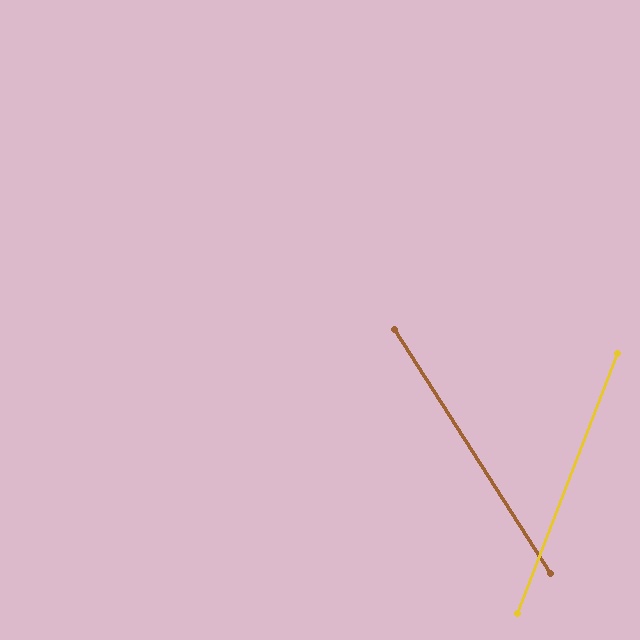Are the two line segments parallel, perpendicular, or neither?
Neither parallel nor perpendicular — they differ by about 53°.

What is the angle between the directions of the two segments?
Approximately 53 degrees.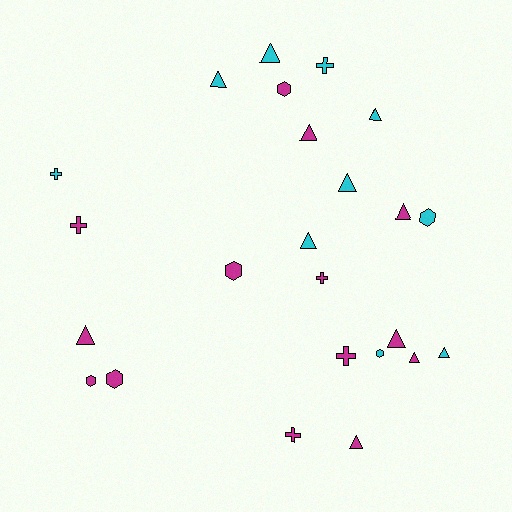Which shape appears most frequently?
Triangle, with 12 objects.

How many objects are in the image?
There are 24 objects.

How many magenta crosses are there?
There are 4 magenta crosses.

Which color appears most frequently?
Magenta, with 14 objects.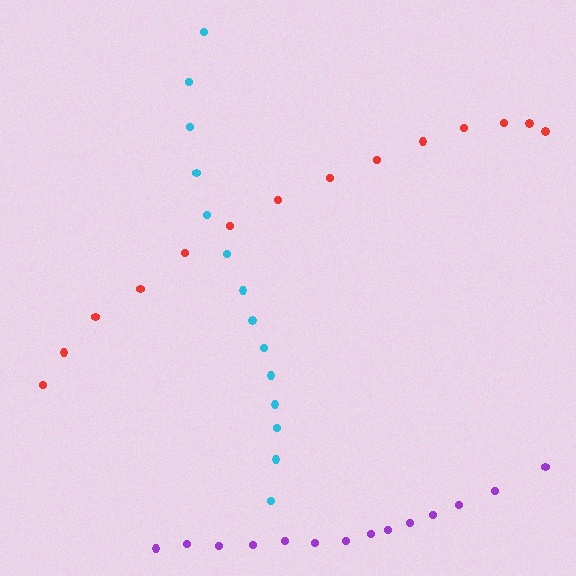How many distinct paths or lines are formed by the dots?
There are 3 distinct paths.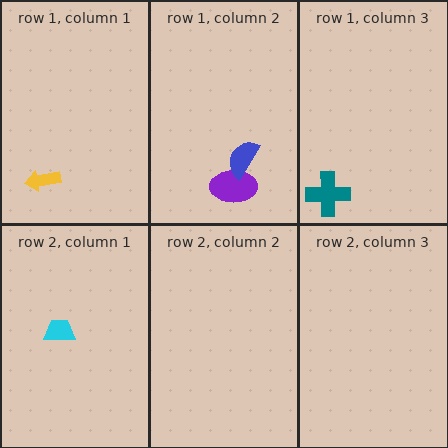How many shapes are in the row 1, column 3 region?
1.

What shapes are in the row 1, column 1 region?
The yellow arrow.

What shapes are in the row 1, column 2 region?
The purple ellipse, the blue semicircle.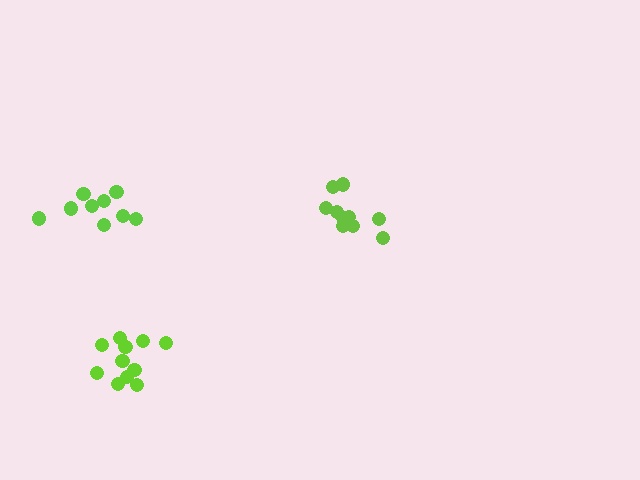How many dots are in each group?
Group 1: 9 dots, Group 2: 10 dots, Group 3: 11 dots (30 total).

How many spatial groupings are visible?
There are 3 spatial groupings.